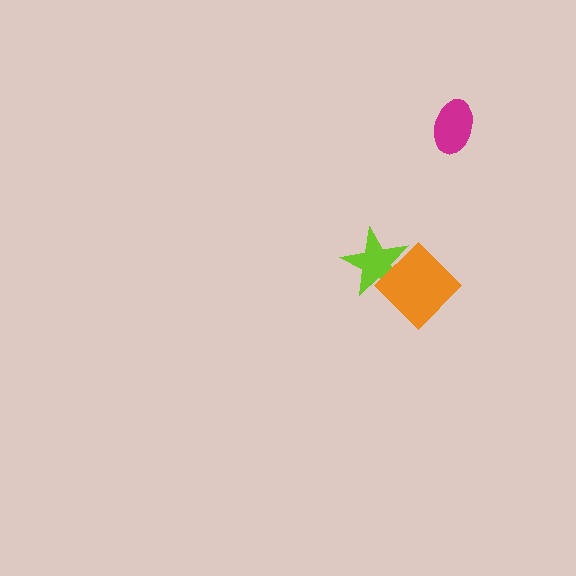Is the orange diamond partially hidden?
No, no other shape covers it.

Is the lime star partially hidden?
Yes, it is partially covered by another shape.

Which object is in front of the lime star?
The orange diamond is in front of the lime star.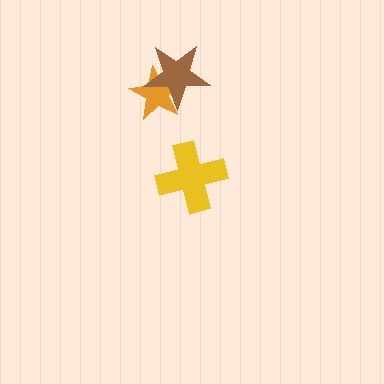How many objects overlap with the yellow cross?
0 objects overlap with the yellow cross.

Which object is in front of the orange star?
The brown star is in front of the orange star.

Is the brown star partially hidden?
No, no other shape covers it.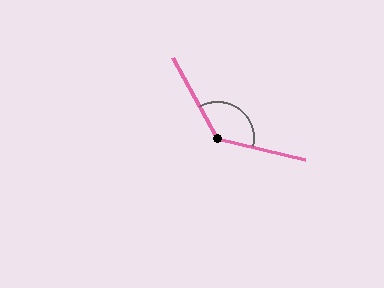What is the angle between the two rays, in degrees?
Approximately 132 degrees.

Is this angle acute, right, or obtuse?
It is obtuse.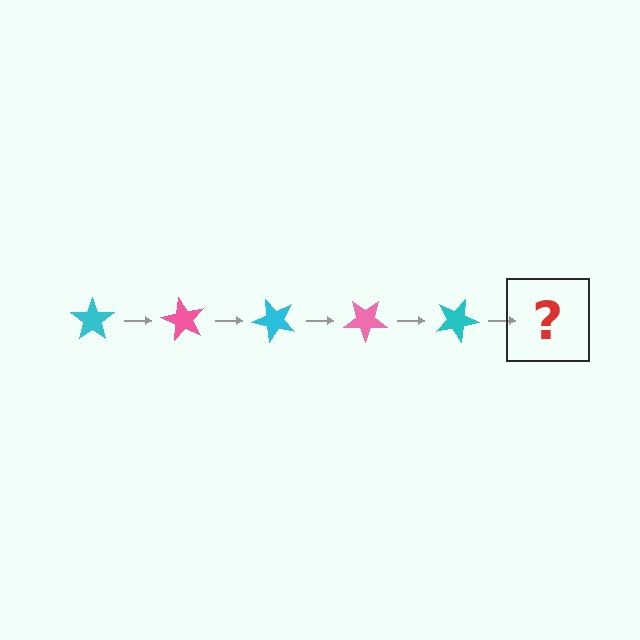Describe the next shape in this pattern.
It should be a pink star, rotated 300 degrees from the start.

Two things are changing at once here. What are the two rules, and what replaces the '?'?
The two rules are that it rotates 60 degrees each step and the color cycles through cyan and pink. The '?' should be a pink star, rotated 300 degrees from the start.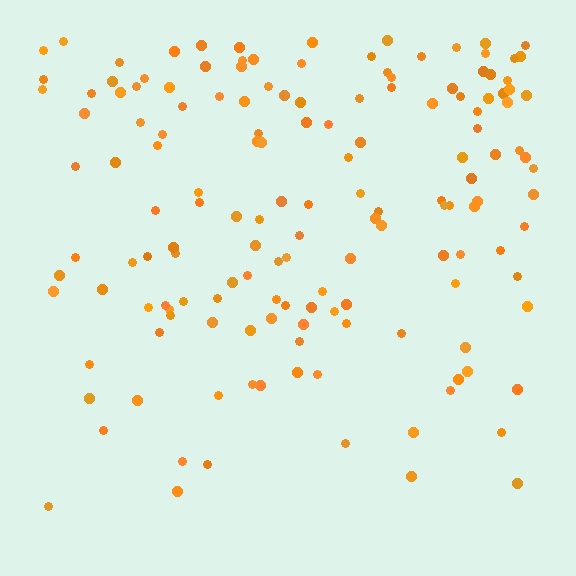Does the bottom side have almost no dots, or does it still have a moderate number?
Still a moderate number, just noticeably fewer than the top.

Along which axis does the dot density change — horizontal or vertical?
Vertical.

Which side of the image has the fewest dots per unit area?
The bottom.